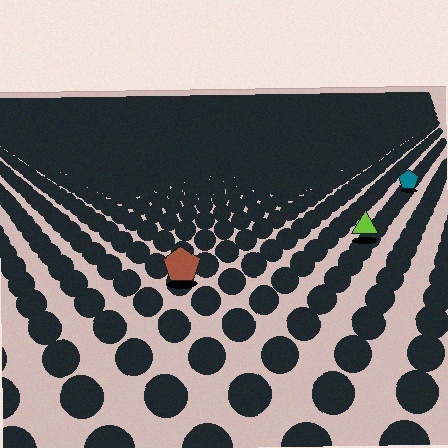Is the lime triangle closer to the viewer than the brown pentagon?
No. The brown pentagon is closer — you can tell from the texture gradient: the ground texture is coarser near it.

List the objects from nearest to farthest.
From nearest to farthest: the brown pentagon, the lime triangle, the teal pentagon.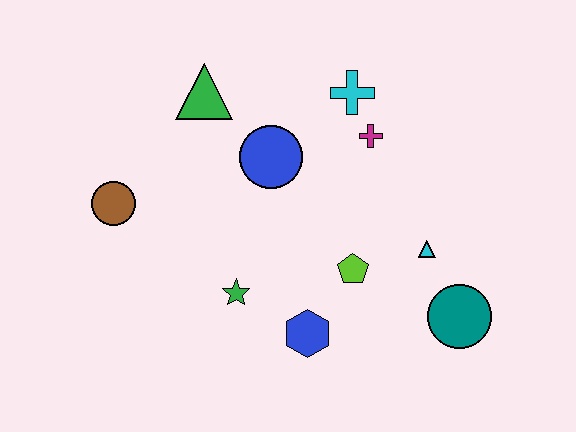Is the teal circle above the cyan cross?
No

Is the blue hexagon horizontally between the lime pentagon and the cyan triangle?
No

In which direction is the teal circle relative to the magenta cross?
The teal circle is below the magenta cross.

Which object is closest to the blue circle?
The green triangle is closest to the blue circle.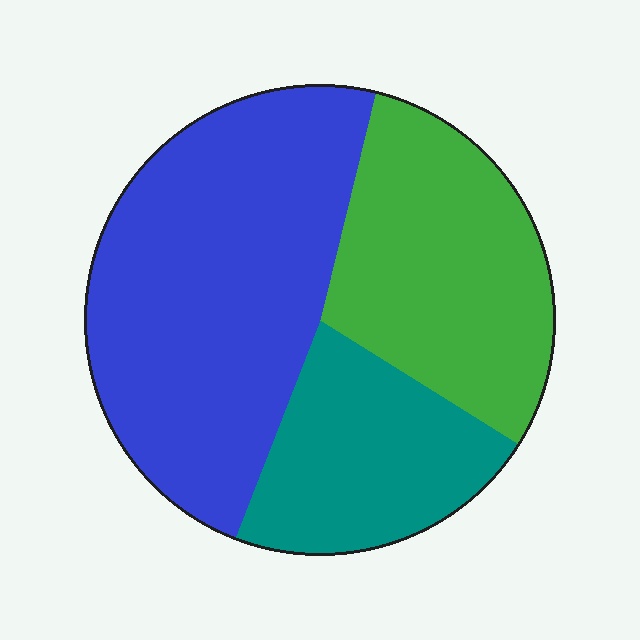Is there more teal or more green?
Green.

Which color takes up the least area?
Teal, at roughly 20%.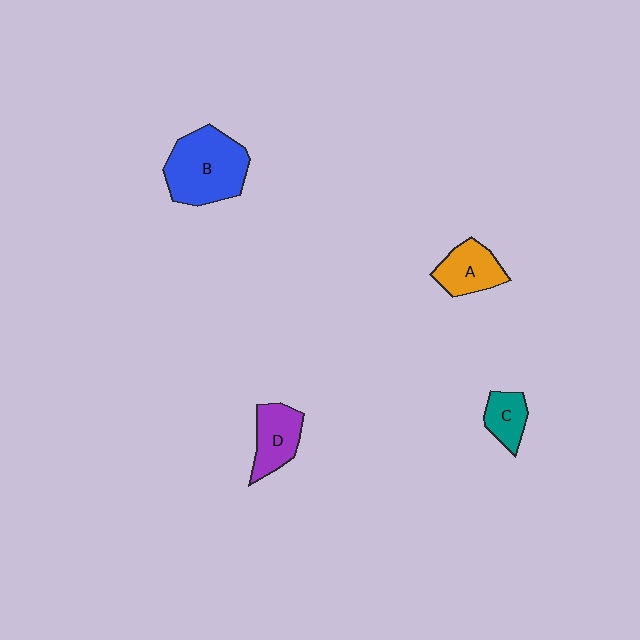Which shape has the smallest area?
Shape C (teal).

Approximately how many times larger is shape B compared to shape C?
Approximately 2.6 times.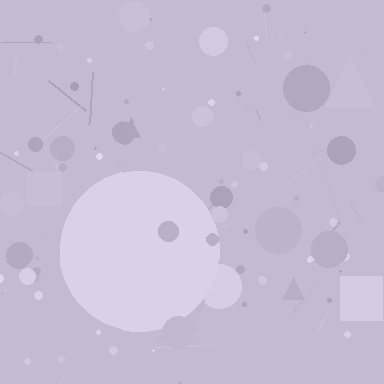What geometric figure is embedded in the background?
A circle is embedded in the background.